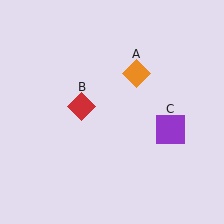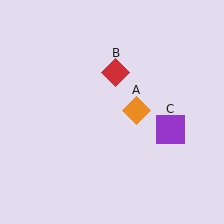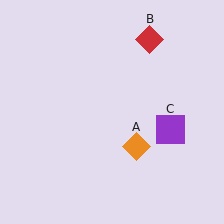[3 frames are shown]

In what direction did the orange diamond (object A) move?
The orange diamond (object A) moved down.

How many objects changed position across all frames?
2 objects changed position: orange diamond (object A), red diamond (object B).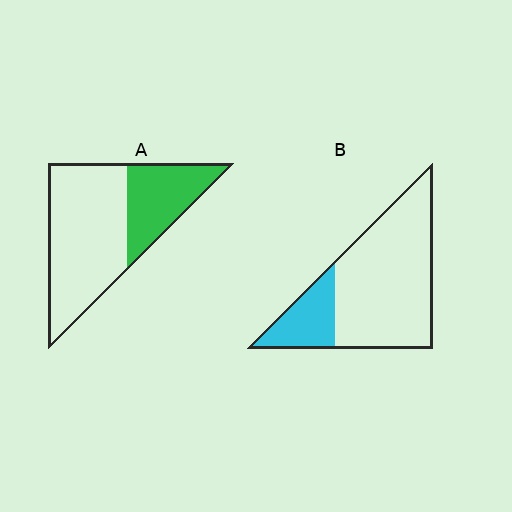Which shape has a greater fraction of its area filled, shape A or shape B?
Shape A.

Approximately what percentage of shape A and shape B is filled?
A is approximately 35% and B is approximately 25%.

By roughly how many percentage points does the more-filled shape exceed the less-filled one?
By roughly 10 percentage points (A over B).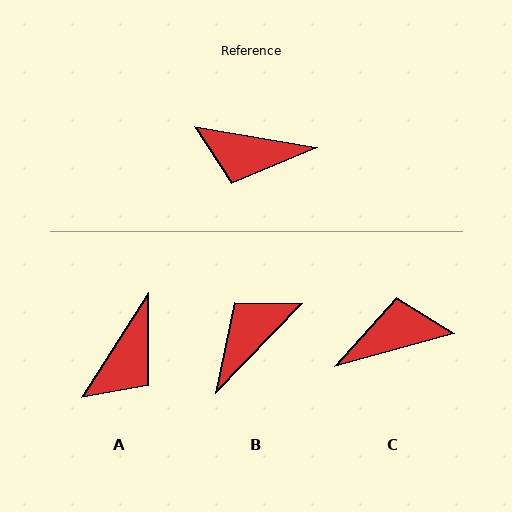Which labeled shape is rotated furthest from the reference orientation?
C, about 154 degrees away.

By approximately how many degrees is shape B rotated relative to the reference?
Approximately 124 degrees clockwise.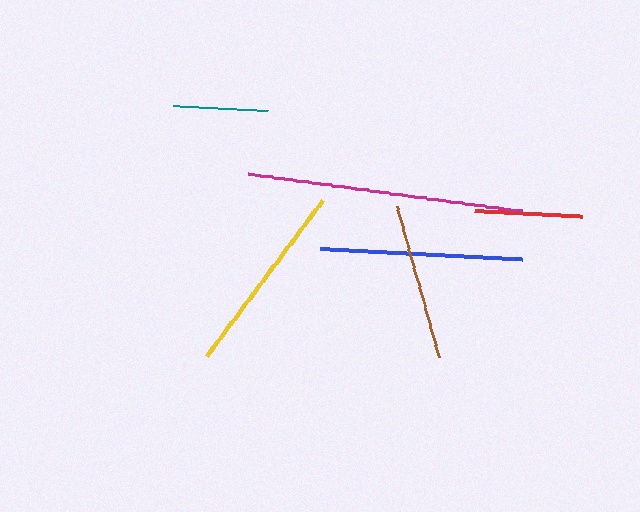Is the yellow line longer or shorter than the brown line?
The yellow line is longer than the brown line.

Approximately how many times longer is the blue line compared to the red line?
The blue line is approximately 1.9 times the length of the red line.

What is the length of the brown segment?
The brown segment is approximately 157 pixels long.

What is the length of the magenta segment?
The magenta segment is approximately 276 pixels long.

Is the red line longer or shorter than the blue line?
The blue line is longer than the red line.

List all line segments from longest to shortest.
From longest to shortest: magenta, blue, yellow, brown, red, teal.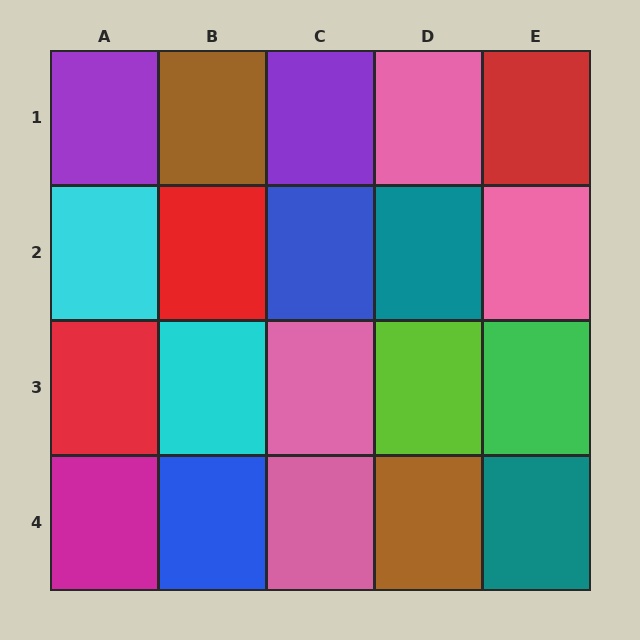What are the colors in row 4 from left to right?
Magenta, blue, pink, brown, teal.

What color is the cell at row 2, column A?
Cyan.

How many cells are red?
3 cells are red.